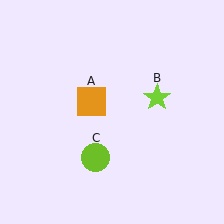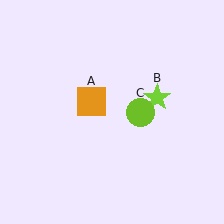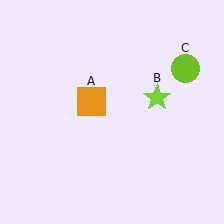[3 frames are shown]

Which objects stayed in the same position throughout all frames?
Orange square (object A) and lime star (object B) remained stationary.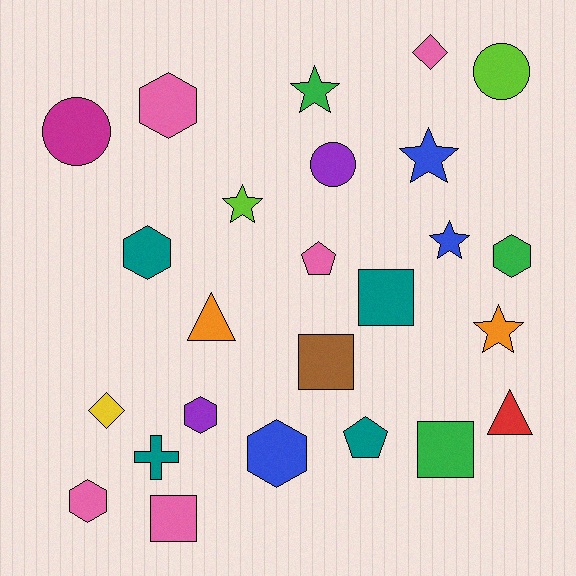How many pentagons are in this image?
There are 2 pentagons.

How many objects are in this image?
There are 25 objects.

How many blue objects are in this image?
There are 3 blue objects.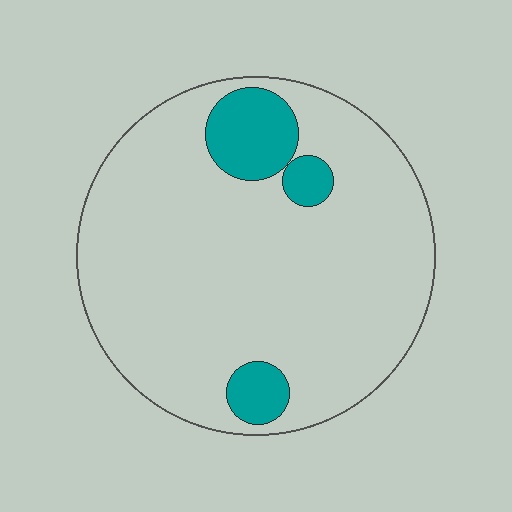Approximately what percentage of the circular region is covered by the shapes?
Approximately 10%.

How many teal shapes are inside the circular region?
3.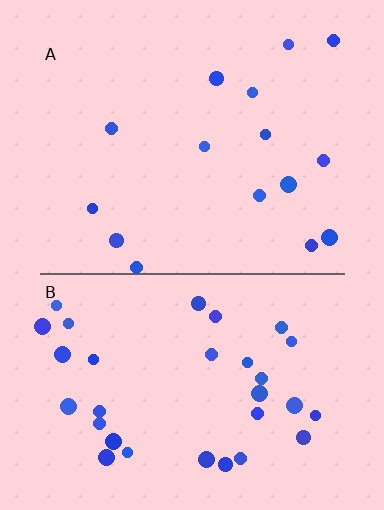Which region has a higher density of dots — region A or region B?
B (the bottom).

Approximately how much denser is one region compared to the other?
Approximately 2.1× — region B over region A.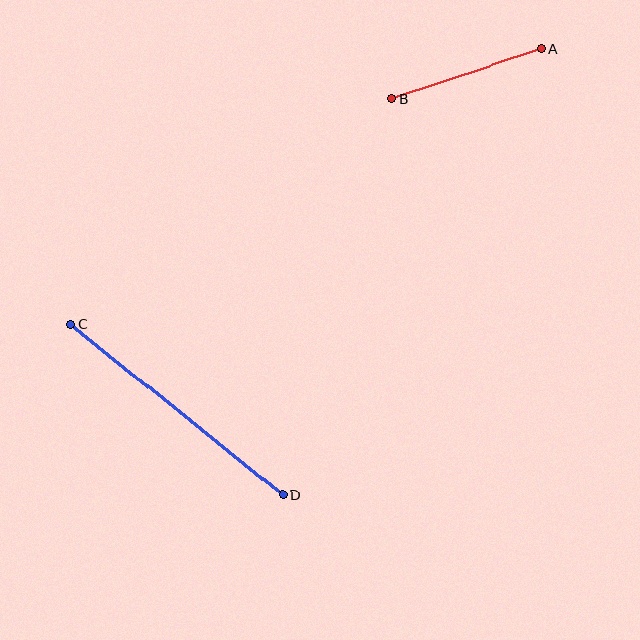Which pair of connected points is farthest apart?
Points C and D are farthest apart.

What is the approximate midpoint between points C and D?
The midpoint is at approximately (177, 410) pixels.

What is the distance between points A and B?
The distance is approximately 157 pixels.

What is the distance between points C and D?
The distance is approximately 273 pixels.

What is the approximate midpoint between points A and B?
The midpoint is at approximately (466, 74) pixels.